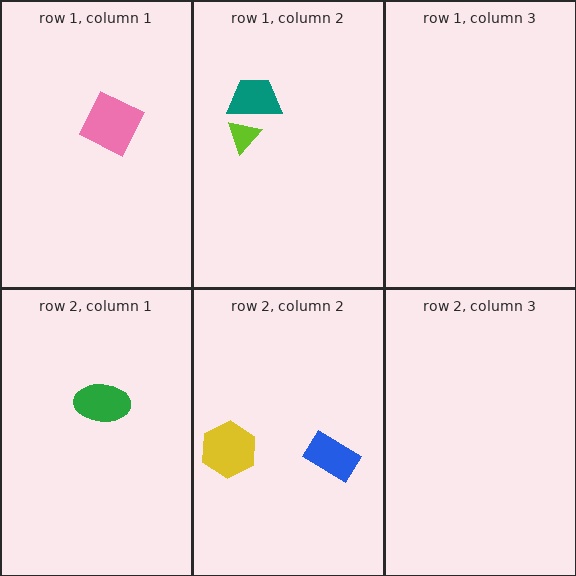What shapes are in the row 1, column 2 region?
The teal trapezoid, the lime triangle.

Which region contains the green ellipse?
The row 2, column 1 region.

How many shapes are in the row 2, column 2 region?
2.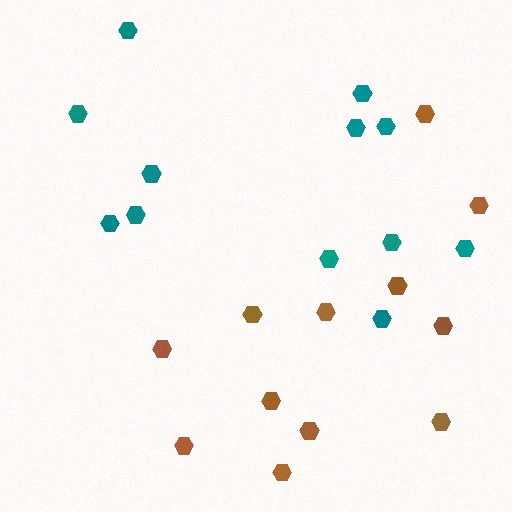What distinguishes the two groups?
There are 2 groups: one group of teal hexagons (12) and one group of brown hexagons (12).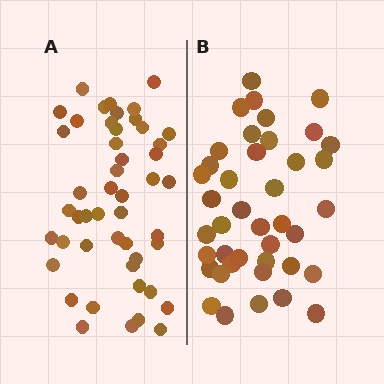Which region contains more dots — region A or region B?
Region A (the left region) has more dots.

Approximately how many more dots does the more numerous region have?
Region A has roughly 8 or so more dots than region B.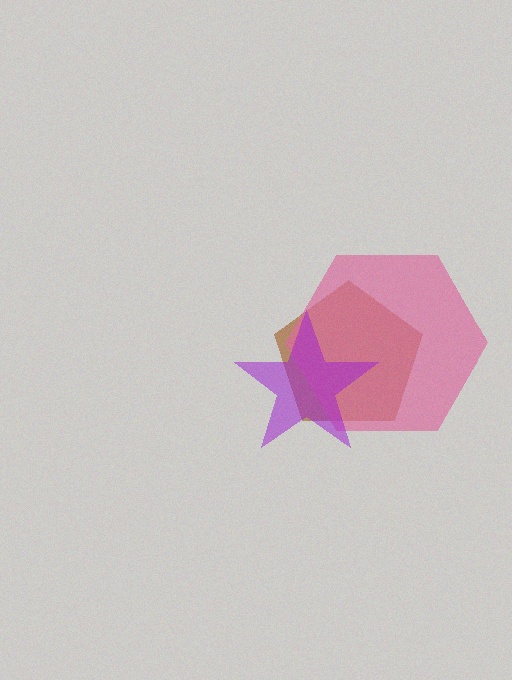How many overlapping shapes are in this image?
There are 3 overlapping shapes in the image.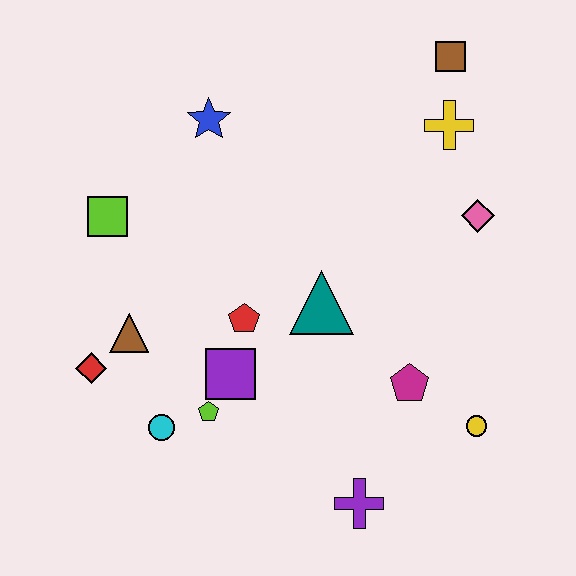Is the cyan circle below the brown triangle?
Yes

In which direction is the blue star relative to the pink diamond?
The blue star is to the left of the pink diamond.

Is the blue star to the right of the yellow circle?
No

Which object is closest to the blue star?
The lime square is closest to the blue star.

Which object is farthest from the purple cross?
The brown square is farthest from the purple cross.